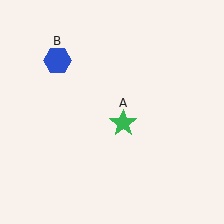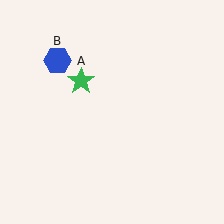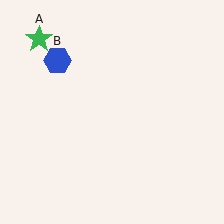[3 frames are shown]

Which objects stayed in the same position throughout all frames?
Blue hexagon (object B) remained stationary.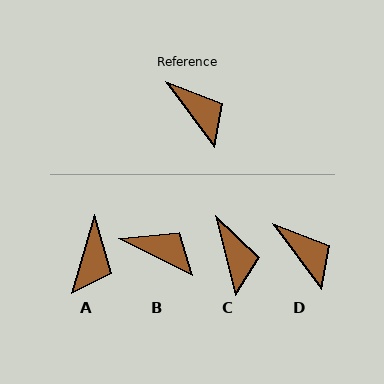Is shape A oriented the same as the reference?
No, it is off by about 53 degrees.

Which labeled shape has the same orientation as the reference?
D.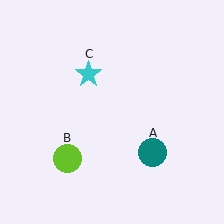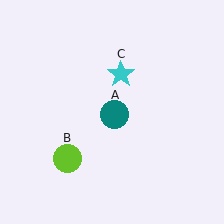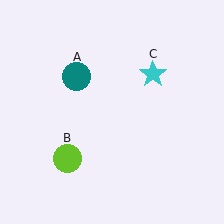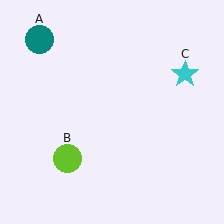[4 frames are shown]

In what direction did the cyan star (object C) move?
The cyan star (object C) moved right.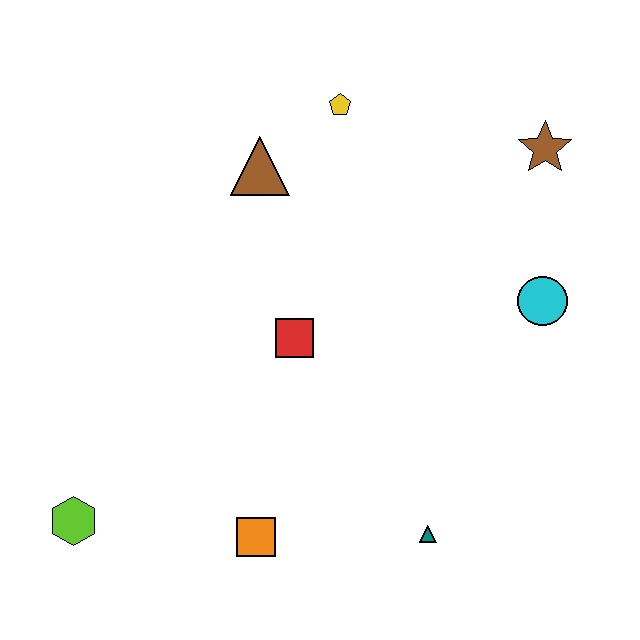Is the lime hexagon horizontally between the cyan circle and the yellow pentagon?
No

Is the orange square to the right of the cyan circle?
No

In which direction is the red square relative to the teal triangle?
The red square is above the teal triangle.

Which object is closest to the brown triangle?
The yellow pentagon is closest to the brown triangle.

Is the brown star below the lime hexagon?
No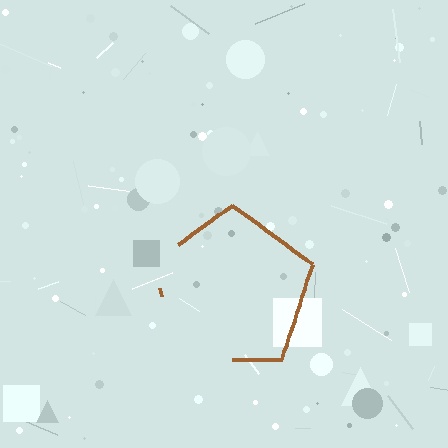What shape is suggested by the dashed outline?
The dashed outline suggests a pentagon.